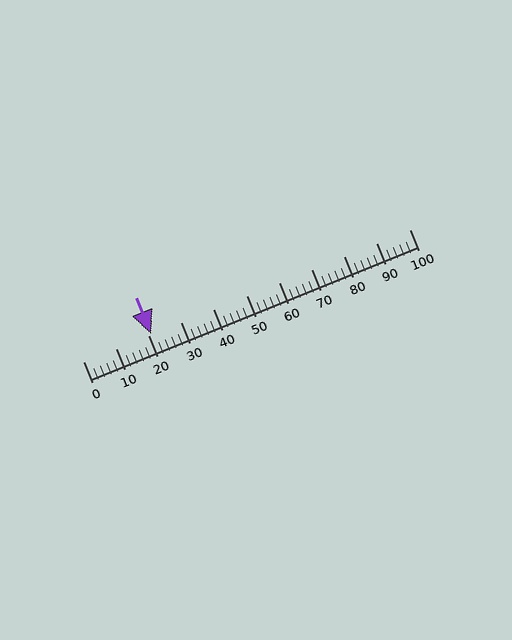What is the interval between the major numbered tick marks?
The major tick marks are spaced 10 units apart.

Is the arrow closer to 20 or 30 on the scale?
The arrow is closer to 20.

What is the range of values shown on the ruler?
The ruler shows values from 0 to 100.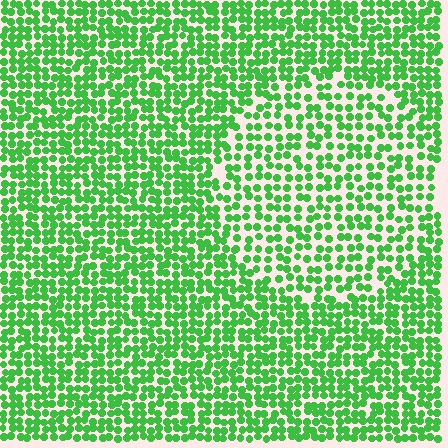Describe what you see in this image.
The image contains small green elements arranged at two different densities. A circle-shaped region is visible where the elements are less densely packed than the surrounding area.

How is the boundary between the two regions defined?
The boundary is defined by a change in element density (approximately 1.5x ratio). All elements are the same color, size, and shape.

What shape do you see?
I see a circle.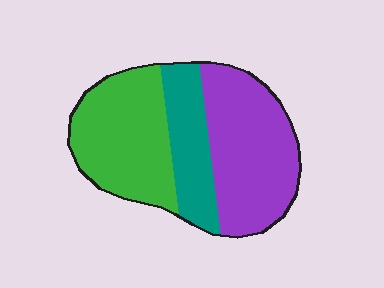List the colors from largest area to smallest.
From largest to smallest: purple, green, teal.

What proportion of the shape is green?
Green covers 37% of the shape.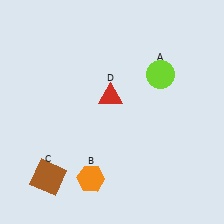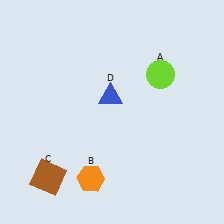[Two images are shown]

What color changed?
The triangle (D) changed from red in Image 1 to blue in Image 2.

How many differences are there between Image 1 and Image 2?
There is 1 difference between the two images.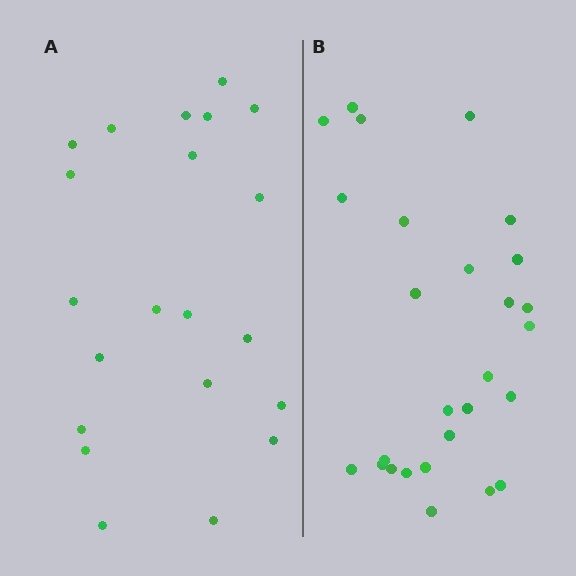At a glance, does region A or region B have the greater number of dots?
Region B (the right region) has more dots.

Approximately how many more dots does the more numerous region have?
Region B has about 6 more dots than region A.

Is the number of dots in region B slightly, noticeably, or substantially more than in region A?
Region B has noticeably more, but not dramatically so. The ratio is roughly 1.3 to 1.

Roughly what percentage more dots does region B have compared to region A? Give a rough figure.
About 30% more.